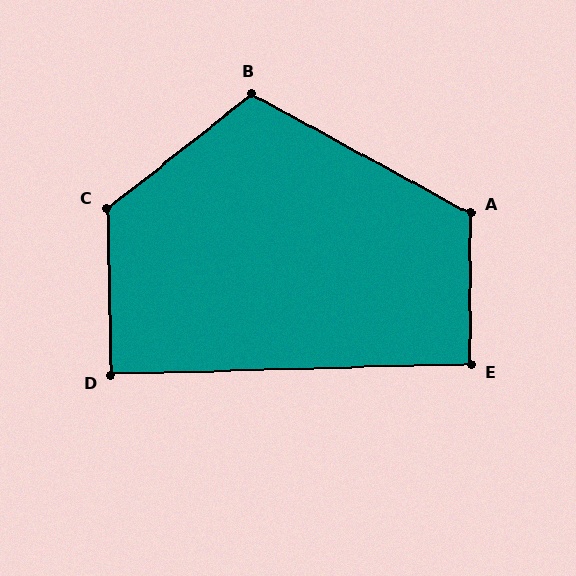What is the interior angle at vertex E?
Approximately 92 degrees (approximately right).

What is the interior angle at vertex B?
Approximately 113 degrees (obtuse).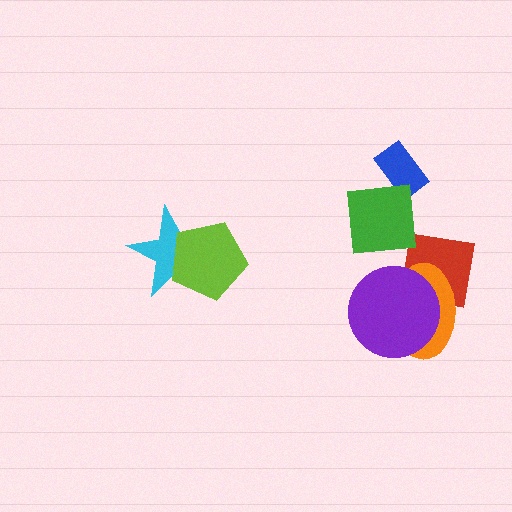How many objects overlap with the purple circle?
2 objects overlap with the purple circle.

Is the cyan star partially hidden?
Yes, it is partially covered by another shape.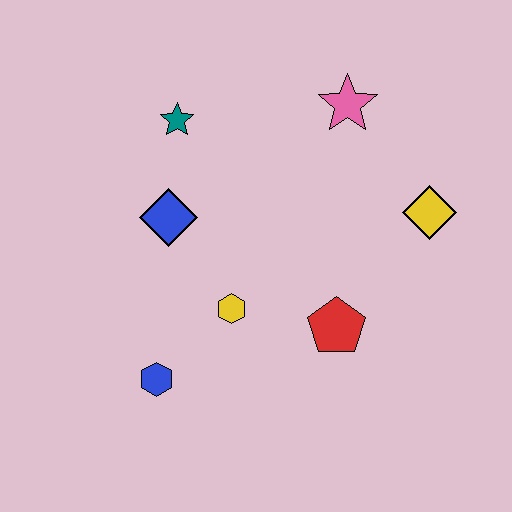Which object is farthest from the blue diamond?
The yellow diamond is farthest from the blue diamond.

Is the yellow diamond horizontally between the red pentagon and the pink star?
No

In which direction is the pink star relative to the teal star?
The pink star is to the right of the teal star.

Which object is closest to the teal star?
The blue diamond is closest to the teal star.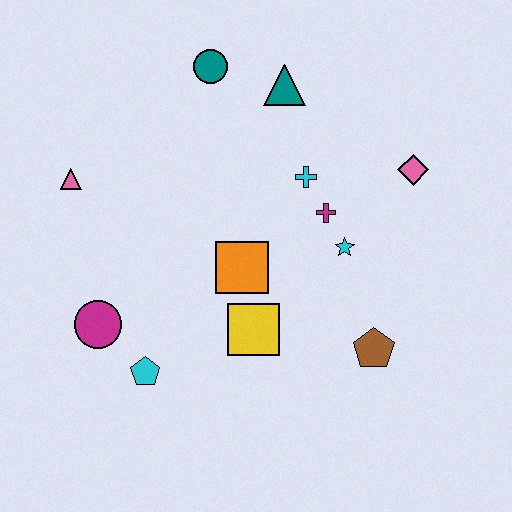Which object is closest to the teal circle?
The teal triangle is closest to the teal circle.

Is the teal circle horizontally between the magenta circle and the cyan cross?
Yes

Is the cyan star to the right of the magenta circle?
Yes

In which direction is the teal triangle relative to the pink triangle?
The teal triangle is to the right of the pink triangle.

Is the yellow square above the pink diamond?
No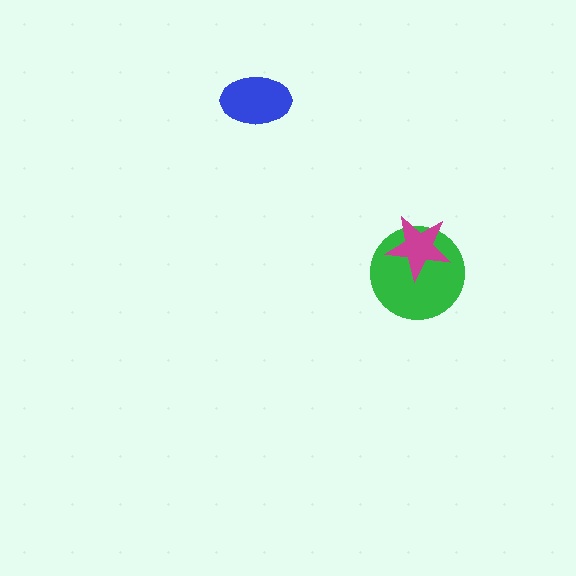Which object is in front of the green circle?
The magenta star is in front of the green circle.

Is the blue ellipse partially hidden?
No, no other shape covers it.